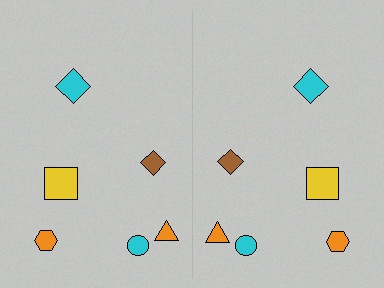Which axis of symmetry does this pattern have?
The pattern has a vertical axis of symmetry running through the center of the image.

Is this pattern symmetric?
Yes, this pattern has bilateral (reflection) symmetry.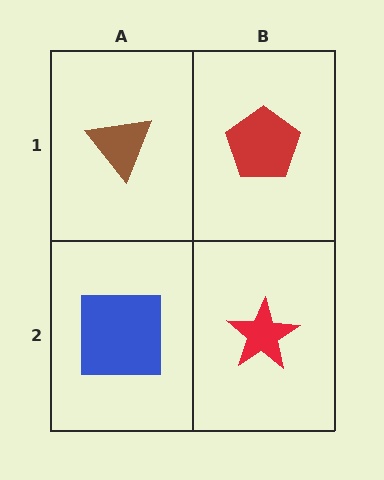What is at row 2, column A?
A blue square.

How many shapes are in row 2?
2 shapes.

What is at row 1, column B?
A red pentagon.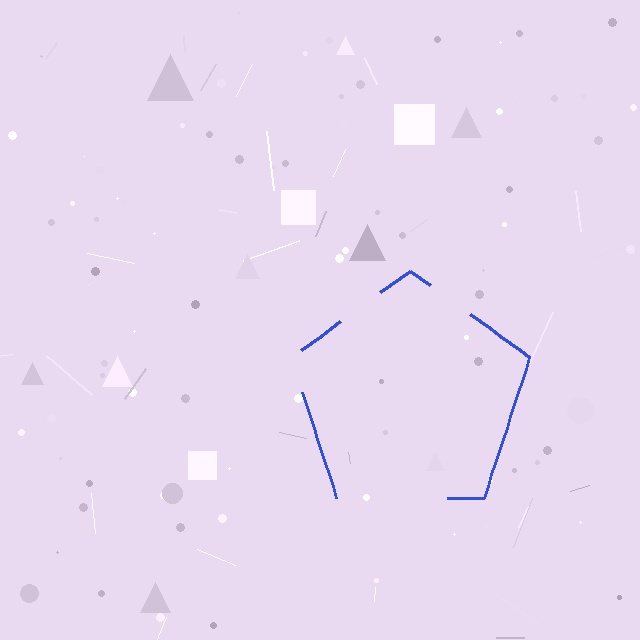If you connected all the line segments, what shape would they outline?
They would outline a pentagon.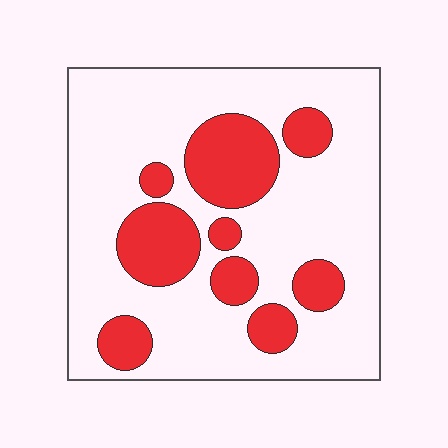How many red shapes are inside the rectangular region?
9.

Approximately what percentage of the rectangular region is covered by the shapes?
Approximately 25%.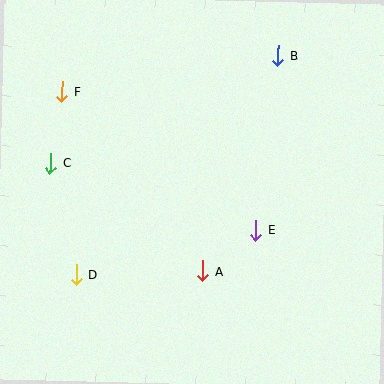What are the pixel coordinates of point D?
Point D is at (76, 274).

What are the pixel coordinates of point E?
Point E is at (256, 230).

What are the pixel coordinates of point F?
Point F is at (62, 92).